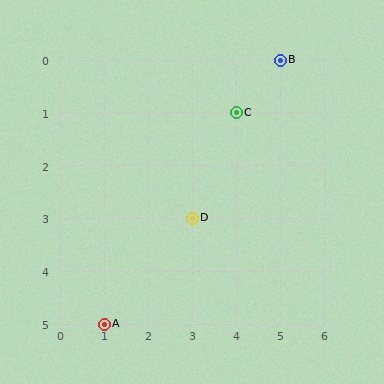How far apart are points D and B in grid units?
Points D and B are 2 columns and 3 rows apart (about 3.6 grid units diagonally).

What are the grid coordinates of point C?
Point C is at grid coordinates (4, 1).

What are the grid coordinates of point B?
Point B is at grid coordinates (5, 0).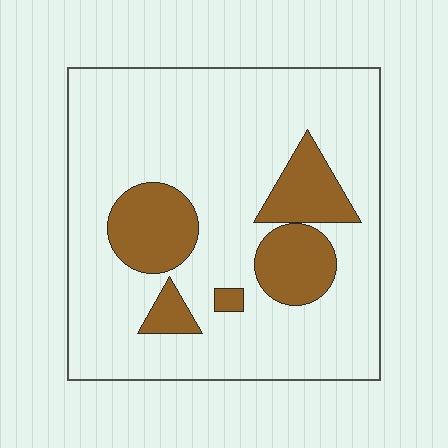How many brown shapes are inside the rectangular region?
5.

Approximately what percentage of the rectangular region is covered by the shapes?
Approximately 20%.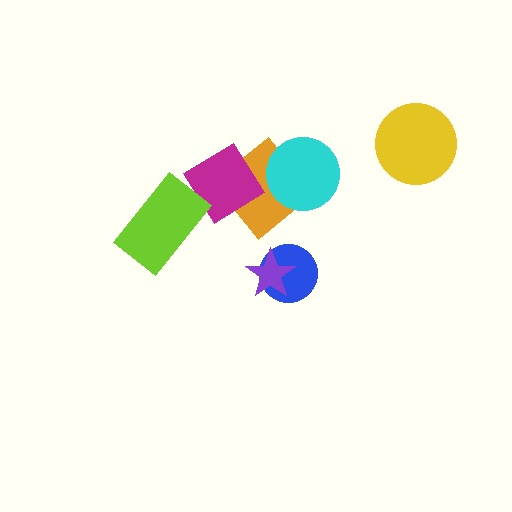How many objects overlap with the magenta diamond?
2 objects overlap with the magenta diamond.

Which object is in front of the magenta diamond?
The lime rectangle is in front of the magenta diamond.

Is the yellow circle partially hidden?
No, no other shape covers it.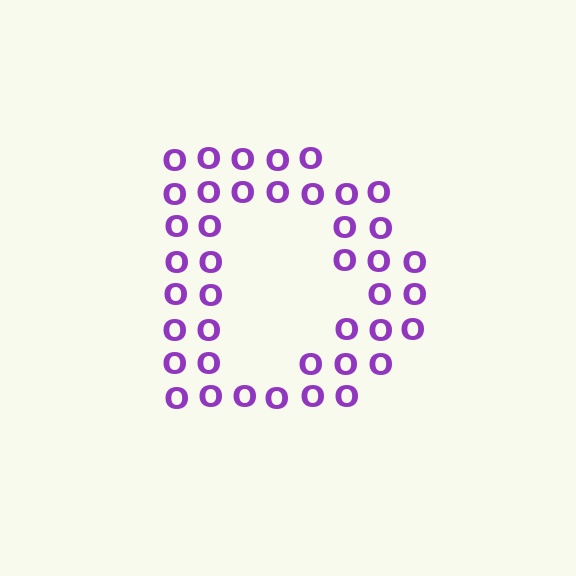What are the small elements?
The small elements are letter O's.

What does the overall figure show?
The overall figure shows the letter D.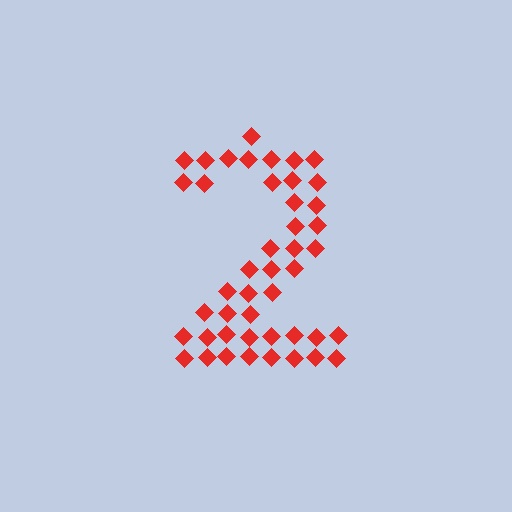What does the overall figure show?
The overall figure shows the digit 2.